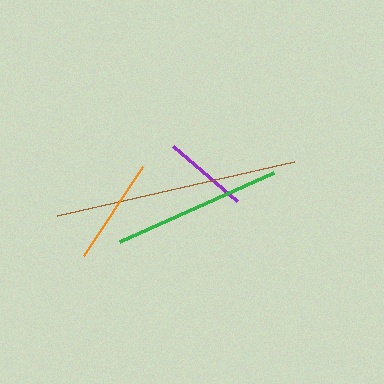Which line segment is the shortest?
The purple line is the shortest at approximately 84 pixels.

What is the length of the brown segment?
The brown segment is approximately 244 pixels long.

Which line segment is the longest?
The brown line is the longest at approximately 244 pixels.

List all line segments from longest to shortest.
From longest to shortest: brown, green, orange, purple.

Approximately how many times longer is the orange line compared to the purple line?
The orange line is approximately 1.3 times the length of the purple line.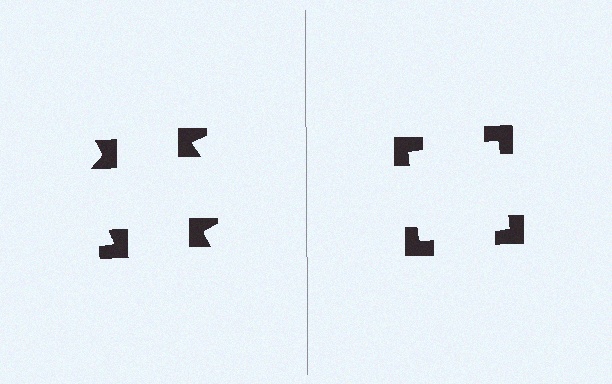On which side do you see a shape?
An illusory square appears on the right side. On the left side the wedge cuts are rotated, so no coherent shape forms.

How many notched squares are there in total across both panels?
8 — 4 on each side.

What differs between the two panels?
The notched squares are positioned identically on both sides; only the wedge orientations differ. On the right they align to a square; on the left they are misaligned.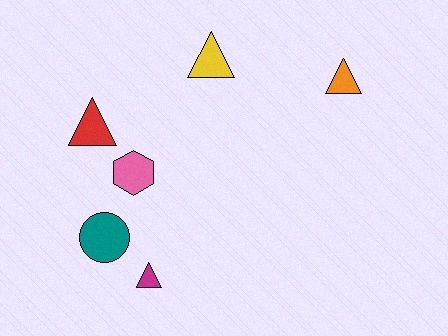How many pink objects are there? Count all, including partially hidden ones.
There is 1 pink object.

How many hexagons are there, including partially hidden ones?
There is 1 hexagon.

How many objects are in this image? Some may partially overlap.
There are 6 objects.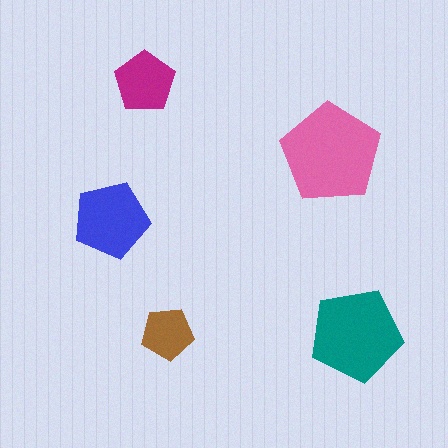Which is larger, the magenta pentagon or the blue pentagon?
The blue one.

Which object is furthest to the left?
The blue pentagon is leftmost.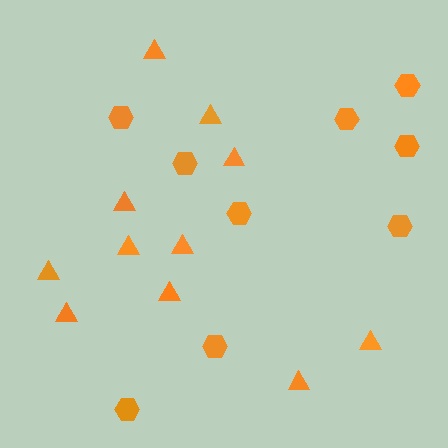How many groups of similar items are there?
There are 2 groups: one group of triangles (11) and one group of hexagons (9).